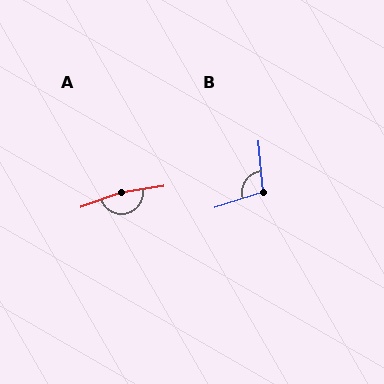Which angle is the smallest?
B, at approximately 103 degrees.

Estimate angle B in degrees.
Approximately 103 degrees.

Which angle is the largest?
A, at approximately 169 degrees.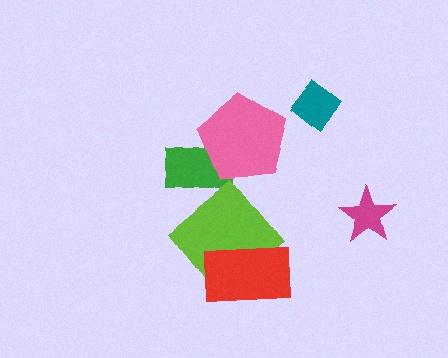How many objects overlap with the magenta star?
0 objects overlap with the magenta star.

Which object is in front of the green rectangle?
The pink pentagon is in front of the green rectangle.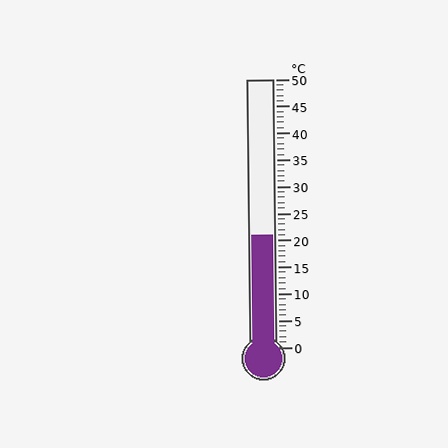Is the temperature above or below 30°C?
The temperature is below 30°C.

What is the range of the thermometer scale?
The thermometer scale ranges from 0°C to 50°C.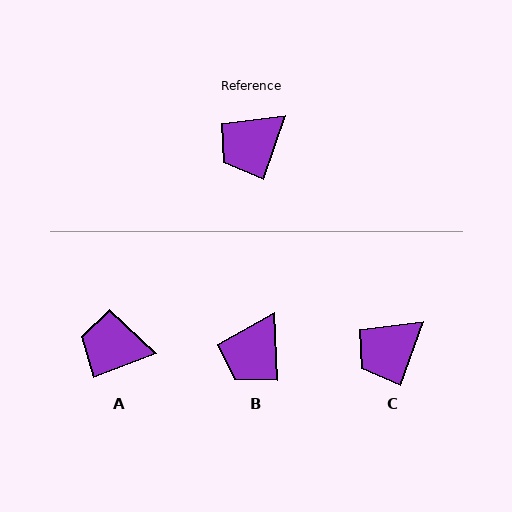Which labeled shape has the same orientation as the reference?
C.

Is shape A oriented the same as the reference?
No, it is off by about 50 degrees.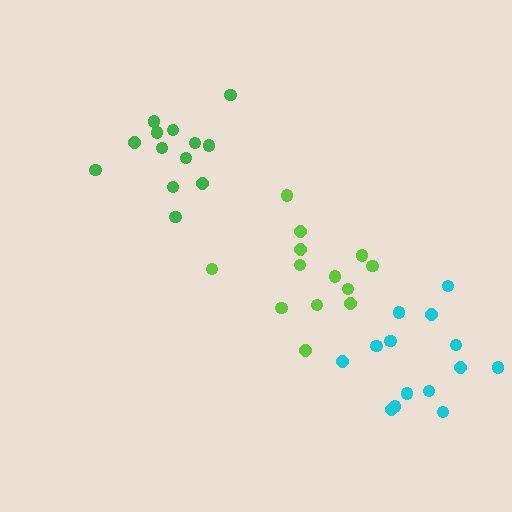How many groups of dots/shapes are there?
There are 3 groups.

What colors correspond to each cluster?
The clusters are colored: green, lime, cyan.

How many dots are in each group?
Group 1: 13 dots, Group 2: 13 dots, Group 3: 14 dots (40 total).